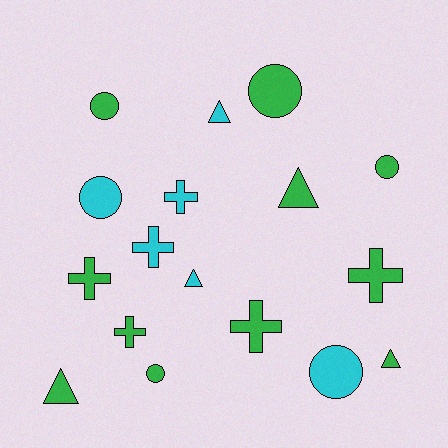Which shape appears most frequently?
Circle, with 6 objects.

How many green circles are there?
There are 4 green circles.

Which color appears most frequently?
Green, with 11 objects.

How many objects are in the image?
There are 17 objects.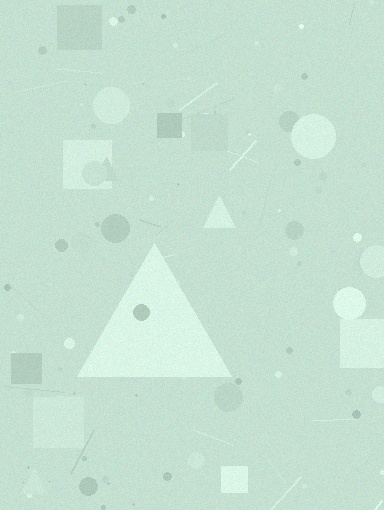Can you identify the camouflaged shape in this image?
The camouflaged shape is a triangle.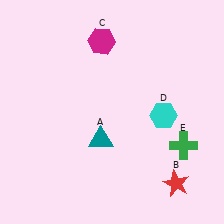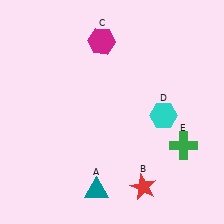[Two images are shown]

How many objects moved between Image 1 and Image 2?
2 objects moved between the two images.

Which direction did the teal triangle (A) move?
The teal triangle (A) moved down.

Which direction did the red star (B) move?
The red star (B) moved left.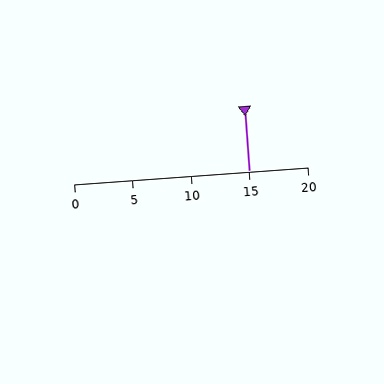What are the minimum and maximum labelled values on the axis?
The axis runs from 0 to 20.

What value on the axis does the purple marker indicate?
The marker indicates approximately 15.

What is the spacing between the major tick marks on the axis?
The major ticks are spaced 5 apart.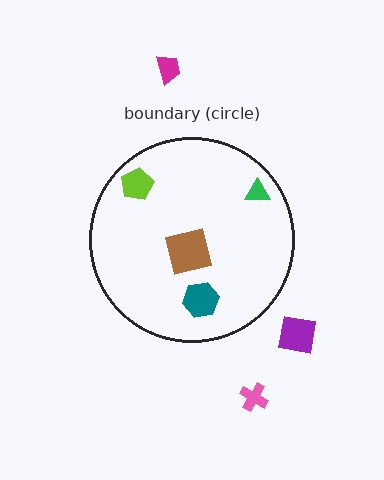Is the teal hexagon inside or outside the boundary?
Inside.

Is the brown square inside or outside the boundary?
Inside.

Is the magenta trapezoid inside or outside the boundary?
Outside.